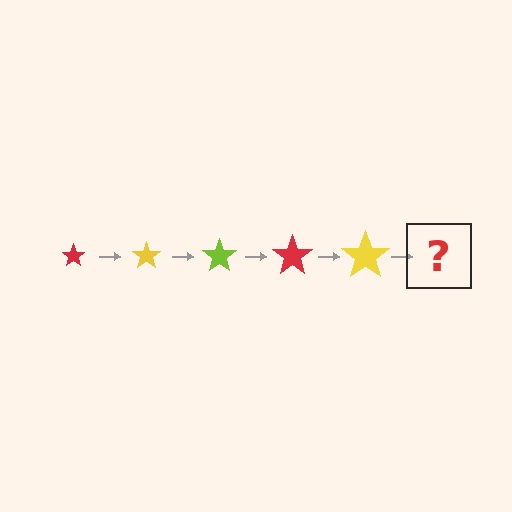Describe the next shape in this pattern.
It should be a lime star, larger than the previous one.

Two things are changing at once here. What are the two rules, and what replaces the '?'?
The two rules are that the star grows larger each step and the color cycles through red, yellow, and lime. The '?' should be a lime star, larger than the previous one.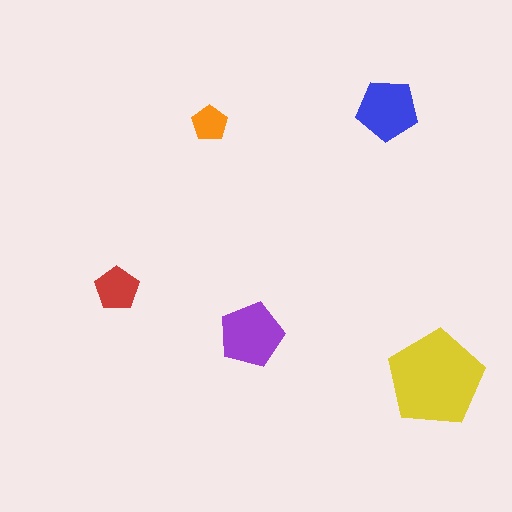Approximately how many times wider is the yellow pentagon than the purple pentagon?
About 1.5 times wider.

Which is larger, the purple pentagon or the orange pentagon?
The purple one.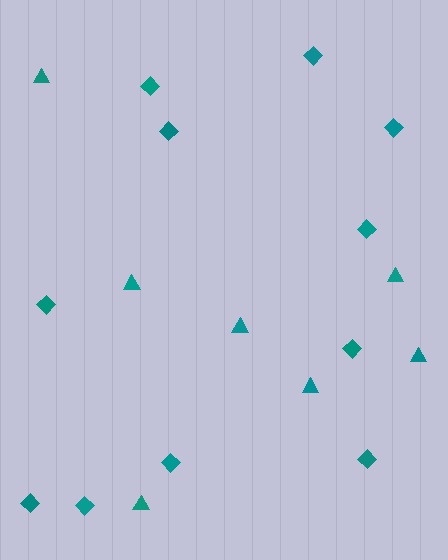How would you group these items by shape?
There are 2 groups: one group of triangles (7) and one group of diamonds (11).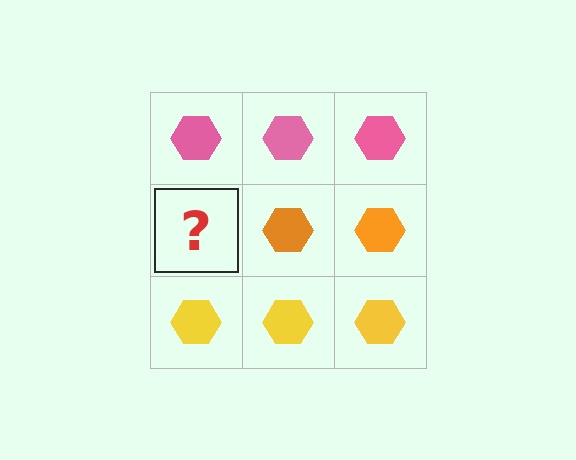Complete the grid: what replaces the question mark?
The question mark should be replaced with an orange hexagon.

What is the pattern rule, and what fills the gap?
The rule is that each row has a consistent color. The gap should be filled with an orange hexagon.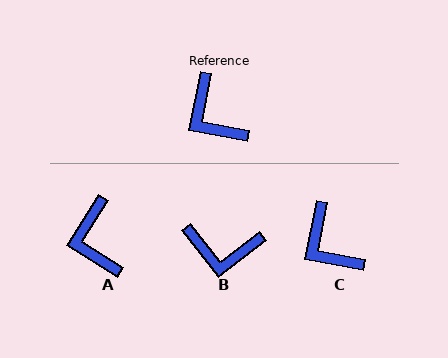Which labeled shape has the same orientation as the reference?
C.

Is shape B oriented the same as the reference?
No, it is off by about 49 degrees.